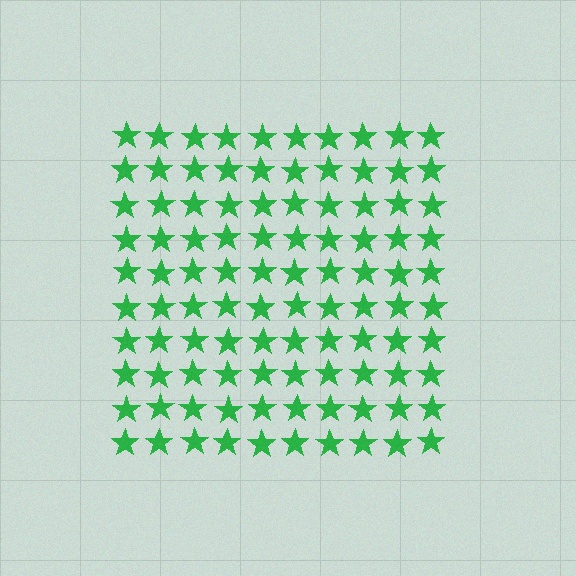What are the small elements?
The small elements are stars.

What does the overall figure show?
The overall figure shows a square.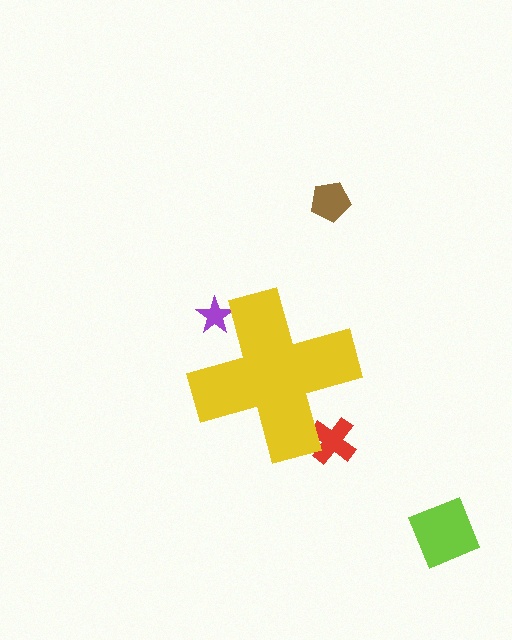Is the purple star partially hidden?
Yes, the purple star is partially hidden behind the yellow cross.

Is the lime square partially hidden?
No, the lime square is fully visible.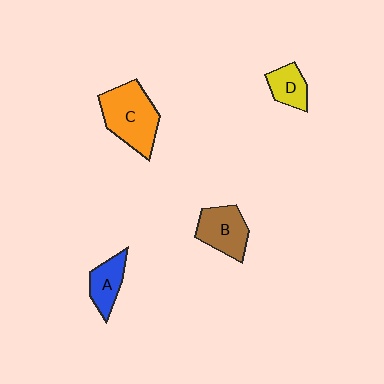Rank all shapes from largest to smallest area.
From largest to smallest: C (orange), B (brown), A (blue), D (yellow).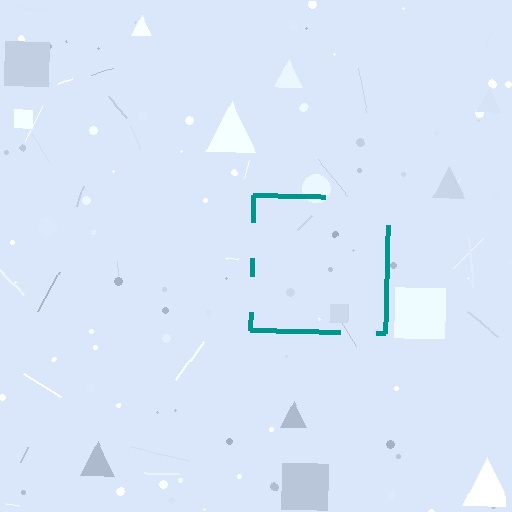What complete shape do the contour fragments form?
The contour fragments form a square.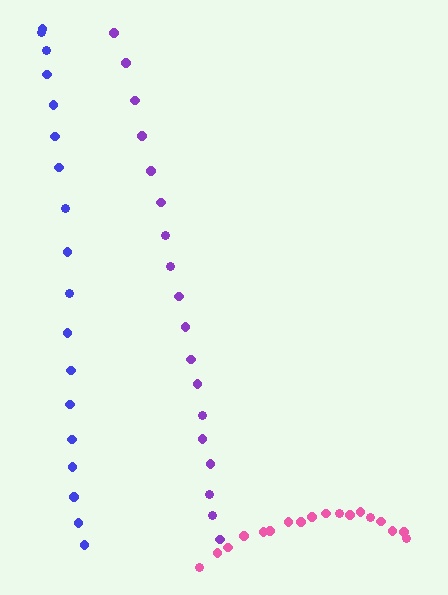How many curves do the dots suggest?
There are 3 distinct paths.